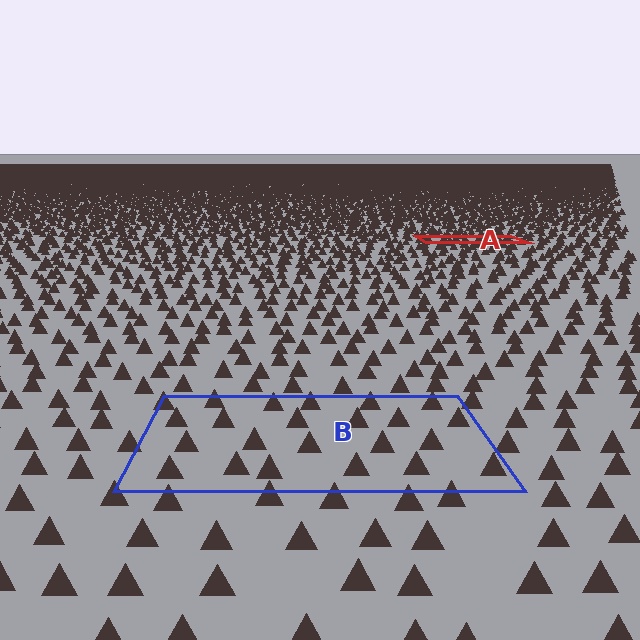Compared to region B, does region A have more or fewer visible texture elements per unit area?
Region A has more texture elements per unit area — they are packed more densely because it is farther away.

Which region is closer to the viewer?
Region B is closer. The texture elements there are larger and more spread out.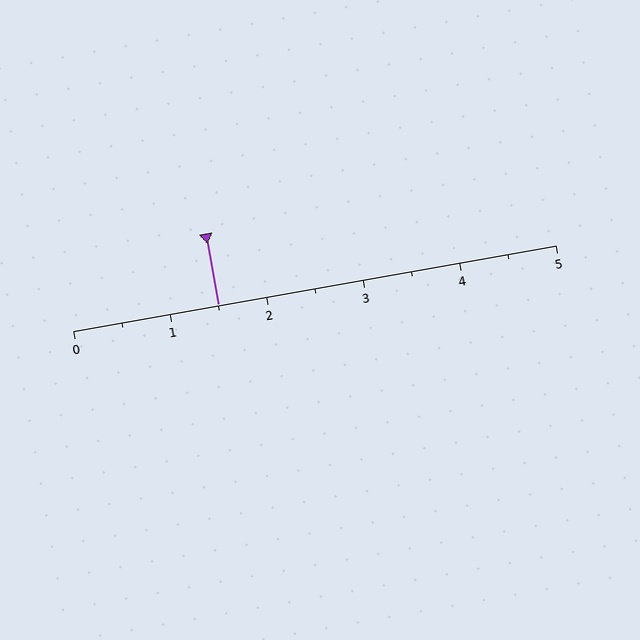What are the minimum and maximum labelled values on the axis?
The axis runs from 0 to 5.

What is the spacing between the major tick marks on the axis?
The major ticks are spaced 1 apart.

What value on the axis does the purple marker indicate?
The marker indicates approximately 1.5.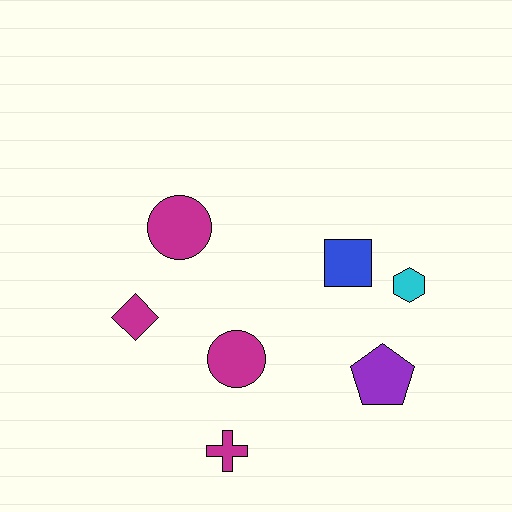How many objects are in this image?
There are 7 objects.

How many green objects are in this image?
There are no green objects.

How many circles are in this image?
There are 2 circles.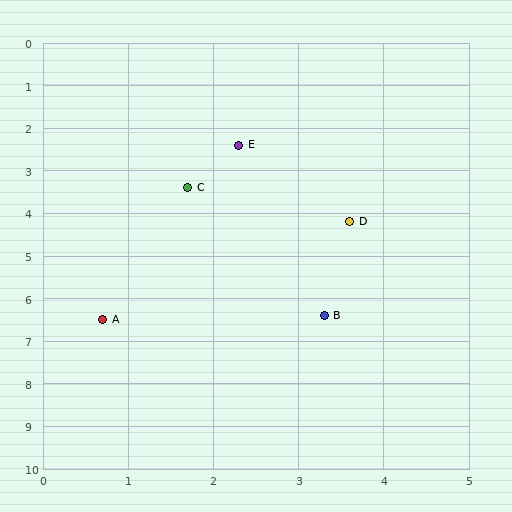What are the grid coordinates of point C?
Point C is at approximately (1.7, 3.4).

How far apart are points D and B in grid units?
Points D and B are about 2.2 grid units apart.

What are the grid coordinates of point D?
Point D is at approximately (3.6, 4.2).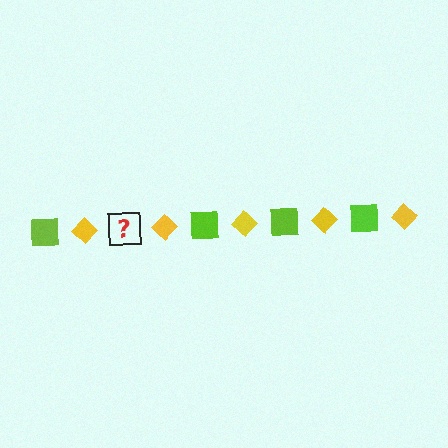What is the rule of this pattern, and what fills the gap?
The rule is that the pattern alternates between lime square and yellow diamond. The gap should be filled with a lime square.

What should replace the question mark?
The question mark should be replaced with a lime square.